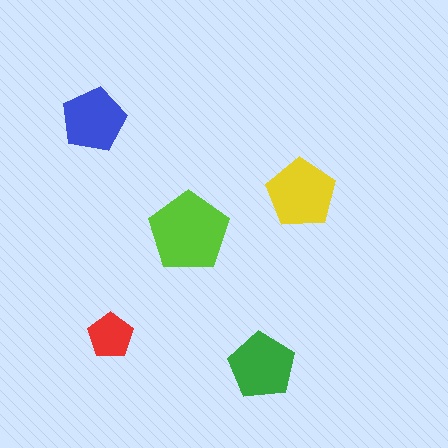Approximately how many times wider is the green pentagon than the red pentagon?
About 1.5 times wider.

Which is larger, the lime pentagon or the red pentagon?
The lime one.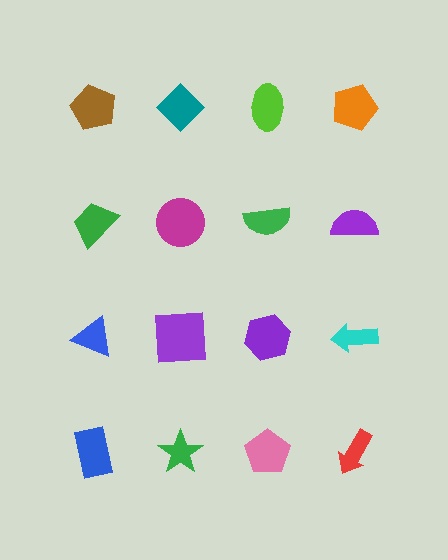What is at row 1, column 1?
A brown pentagon.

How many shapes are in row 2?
4 shapes.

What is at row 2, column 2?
A magenta circle.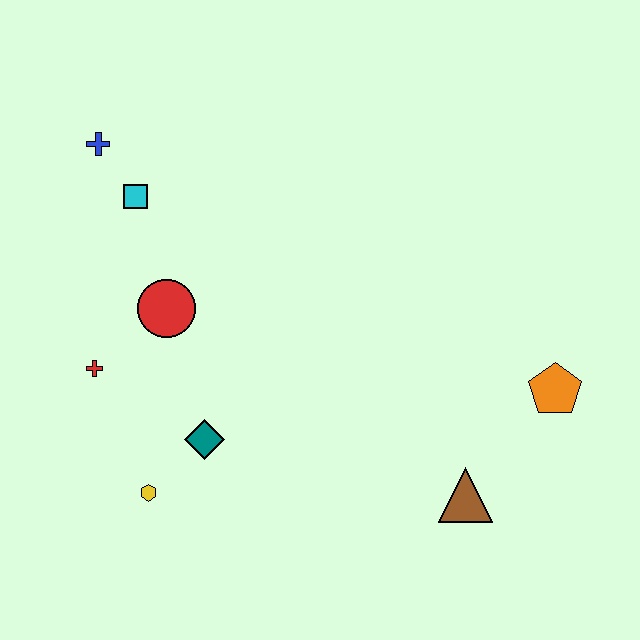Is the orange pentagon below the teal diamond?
No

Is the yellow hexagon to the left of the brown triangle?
Yes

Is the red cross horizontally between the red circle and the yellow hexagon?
No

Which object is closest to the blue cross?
The cyan square is closest to the blue cross.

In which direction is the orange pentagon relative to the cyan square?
The orange pentagon is to the right of the cyan square.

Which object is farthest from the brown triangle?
The blue cross is farthest from the brown triangle.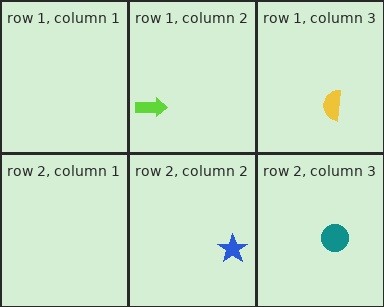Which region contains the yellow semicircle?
The row 1, column 3 region.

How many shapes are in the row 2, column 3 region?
1.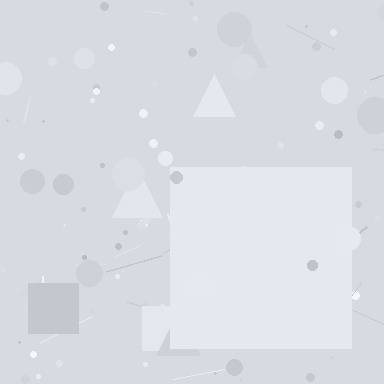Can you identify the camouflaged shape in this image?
The camouflaged shape is a square.